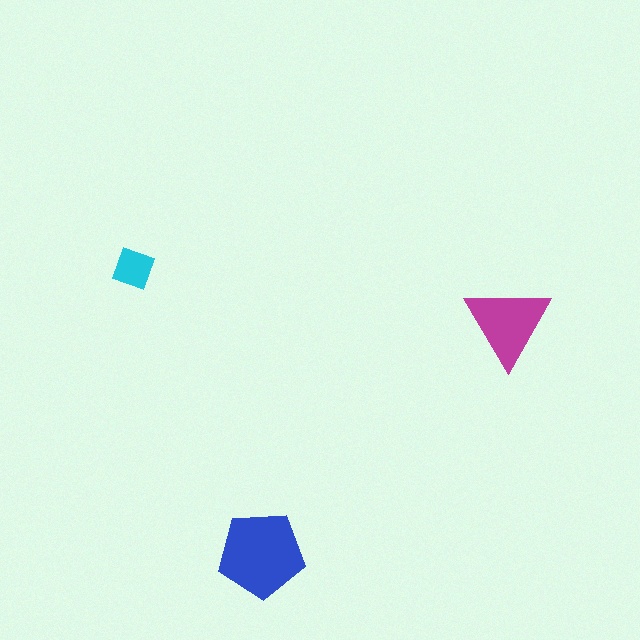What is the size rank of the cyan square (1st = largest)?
3rd.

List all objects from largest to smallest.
The blue pentagon, the magenta triangle, the cyan square.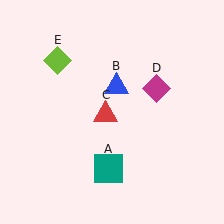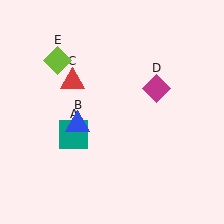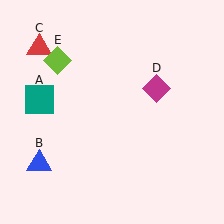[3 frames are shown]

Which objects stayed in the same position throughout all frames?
Magenta diamond (object D) and lime diamond (object E) remained stationary.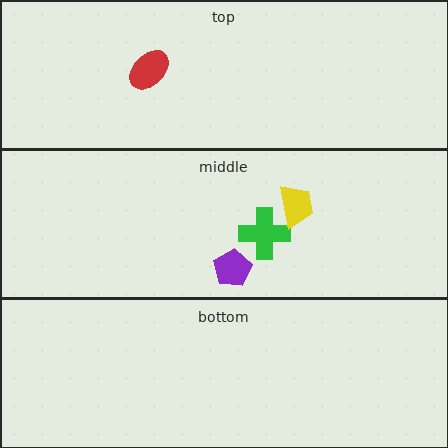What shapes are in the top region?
The red ellipse.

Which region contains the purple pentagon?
The middle region.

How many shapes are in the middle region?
3.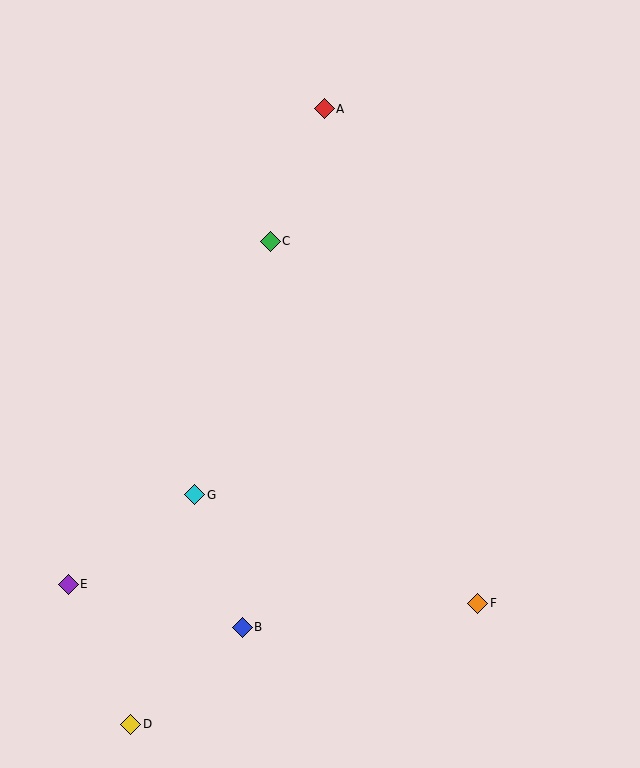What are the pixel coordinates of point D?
Point D is at (131, 724).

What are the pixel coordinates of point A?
Point A is at (324, 109).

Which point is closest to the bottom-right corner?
Point F is closest to the bottom-right corner.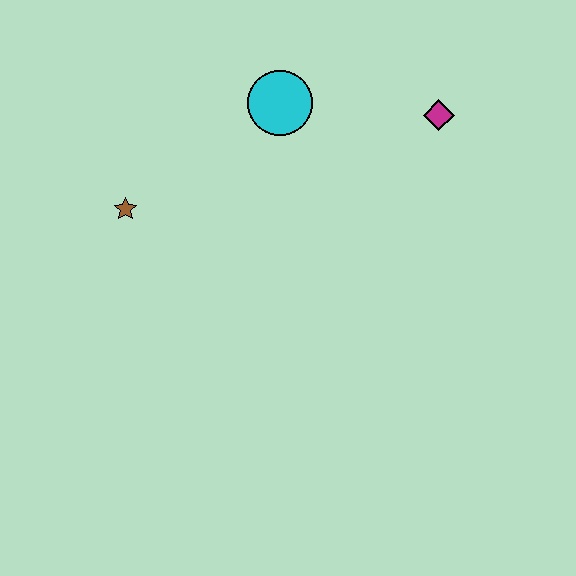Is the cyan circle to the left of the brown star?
No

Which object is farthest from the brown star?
The magenta diamond is farthest from the brown star.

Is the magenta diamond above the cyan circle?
No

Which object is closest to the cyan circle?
The magenta diamond is closest to the cyan circle.